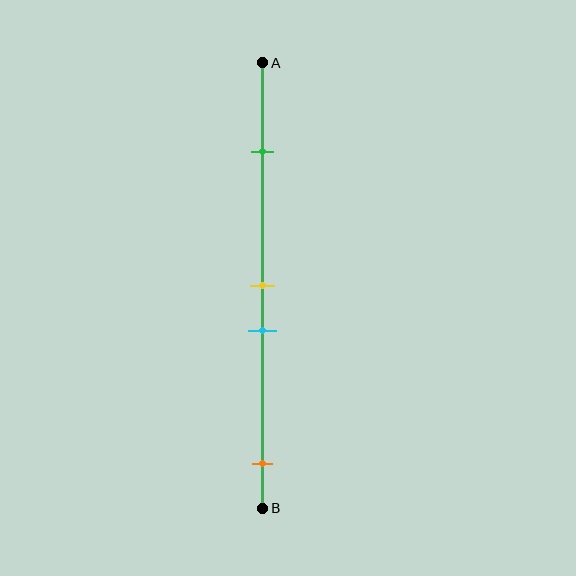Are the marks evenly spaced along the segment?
No, the marks are not evenly spaced.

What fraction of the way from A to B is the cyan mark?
The cyan mark is approximately 60% (0.6) of the way from A to B.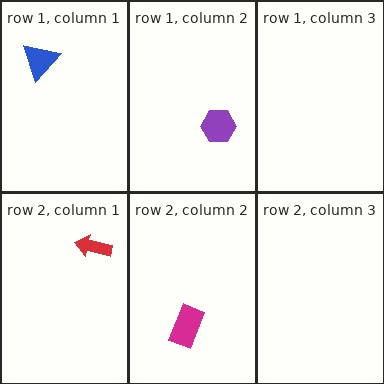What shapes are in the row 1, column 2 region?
The purple hexagon.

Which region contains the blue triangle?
The row 1, column 1 region.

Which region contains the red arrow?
The row 2, column 1 region.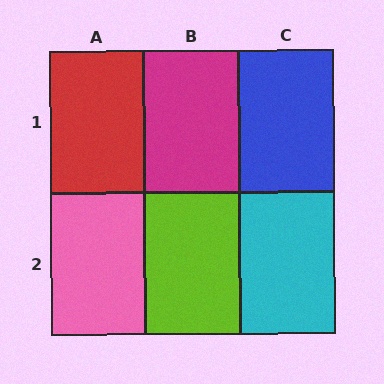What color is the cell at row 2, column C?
Cyan.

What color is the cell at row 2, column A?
Pink.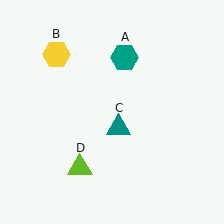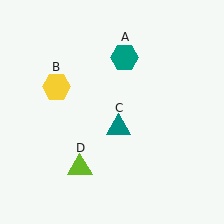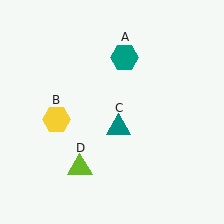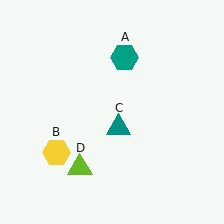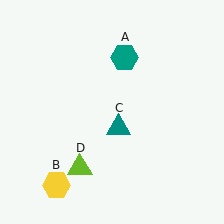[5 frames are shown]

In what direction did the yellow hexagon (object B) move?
The yellow hexagon (object B) moved down.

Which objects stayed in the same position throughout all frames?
Teal hexagon (object A) and teal triangle (object C) and lime triangle (object D) remained stationary.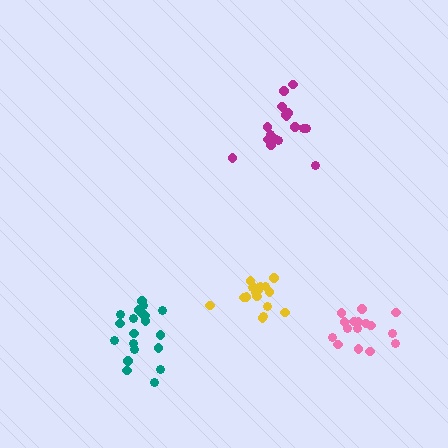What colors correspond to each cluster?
The clusters are colored: magenta, yellow, pink, teal.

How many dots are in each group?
Group 1: 19 dots, Group 2: 17 dots, Group 3: 16 dots, Group 4: 20 dots (72 total).